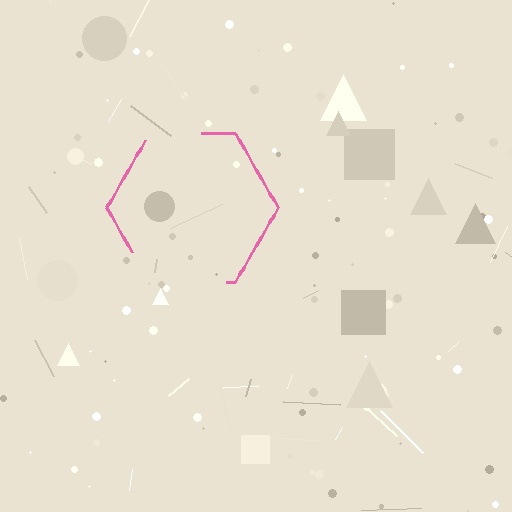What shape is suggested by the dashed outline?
The dashed outline suggests a hexagon.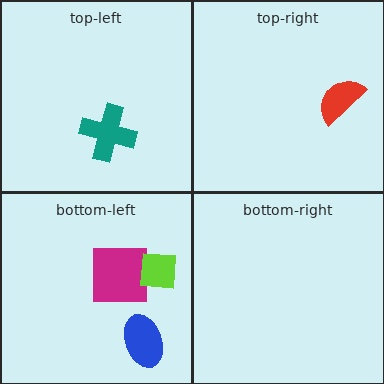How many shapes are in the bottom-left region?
3.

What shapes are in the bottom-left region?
The magenta square, the blue ellipse, the lime square.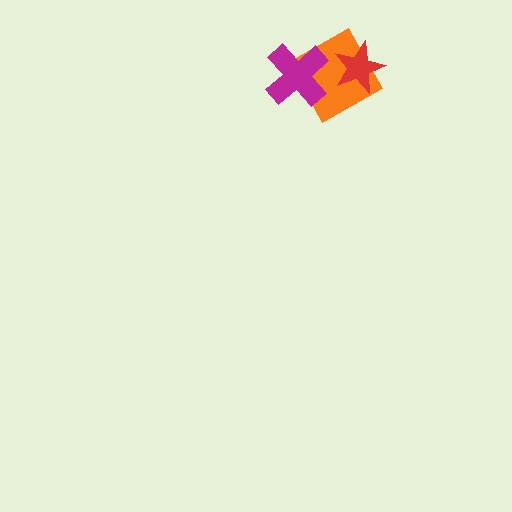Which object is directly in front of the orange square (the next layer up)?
The red star is directly in front of the orange square.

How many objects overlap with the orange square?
2 objects overlap with the orange square.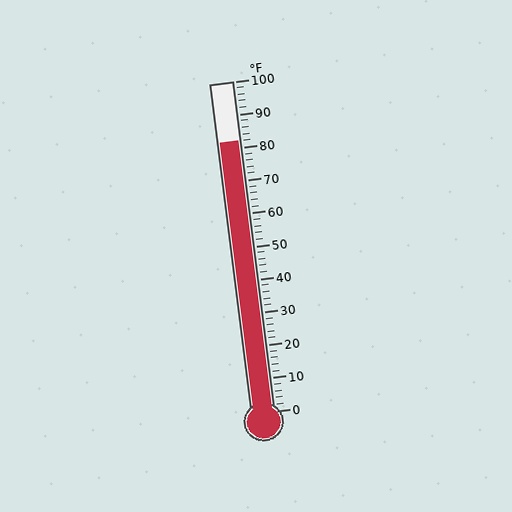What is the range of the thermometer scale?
The thermometer scale ranges from 0°F to 100°F.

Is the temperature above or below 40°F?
The temperature is above 40°F.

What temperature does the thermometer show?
The thermometer shows approximately 82°F.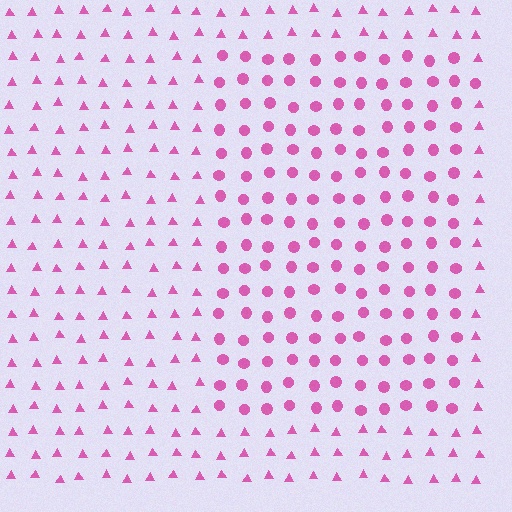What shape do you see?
I see a rectangle.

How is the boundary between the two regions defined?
The boundary is defined by a change in element shape: circles inside vs. triangles outside. All elements share the same color and spacing.